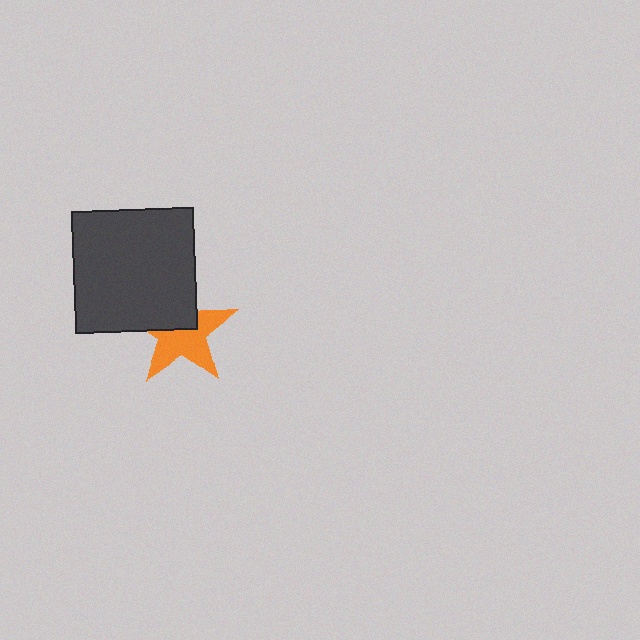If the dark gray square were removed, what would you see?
You would see the complete orange star.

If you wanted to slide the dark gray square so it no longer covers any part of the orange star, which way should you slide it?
Slide it toward the upper-left — that is the most direct way to separate the two shapes.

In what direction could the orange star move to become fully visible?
The orange star could move toward the lower-right. That would shift it out from behind the dark gray square entirely.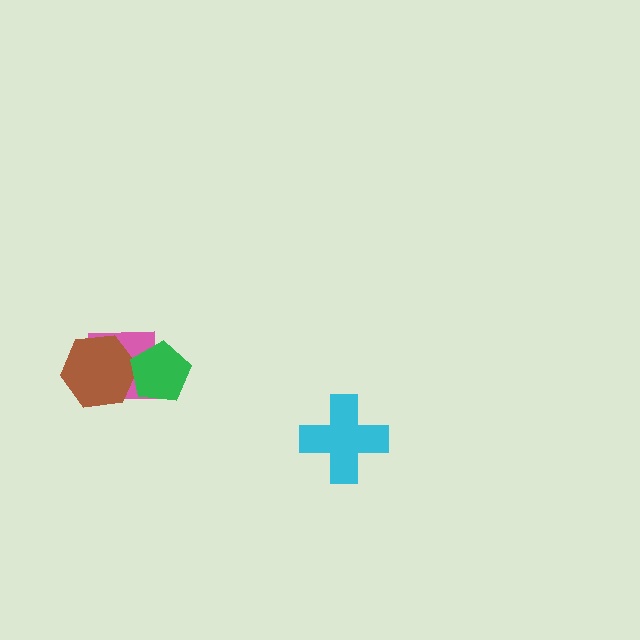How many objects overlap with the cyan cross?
0 objects overlap with the cyan cross.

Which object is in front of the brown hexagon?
The green pentagon is in front of the brown hexagon.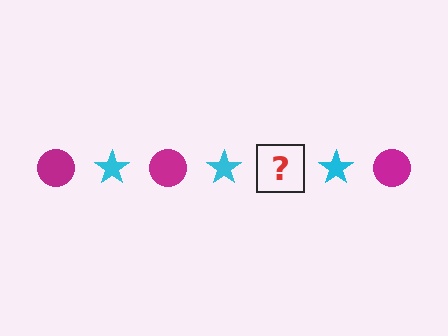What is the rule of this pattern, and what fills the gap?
The rule is that the pattern alternates between magenta circle and cyan star. The gap should be filled with a magenta circle.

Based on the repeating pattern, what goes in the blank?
The blank should be a magenta circle.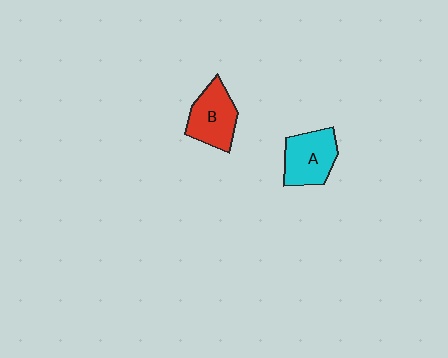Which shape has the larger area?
Shape A (cyan).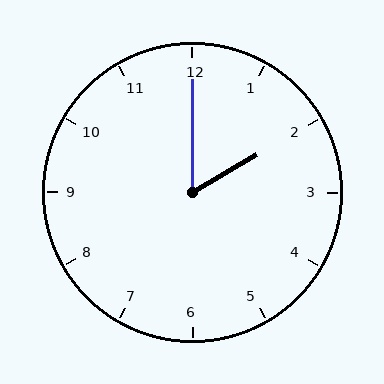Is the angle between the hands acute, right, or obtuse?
It is acute.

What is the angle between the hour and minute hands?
Approximately 60 degrees.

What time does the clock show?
2:00.